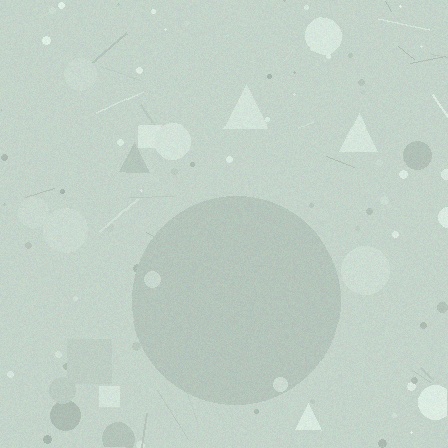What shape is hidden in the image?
A circle is hidden in the image.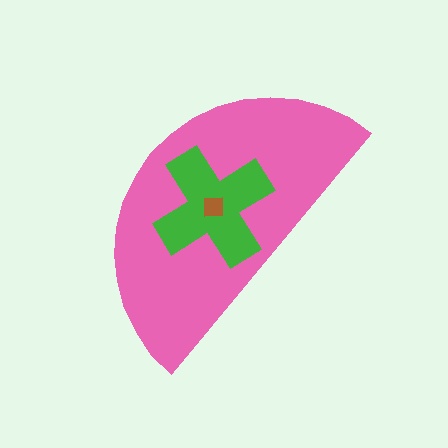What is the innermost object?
The brown square.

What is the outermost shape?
The pink semicircle.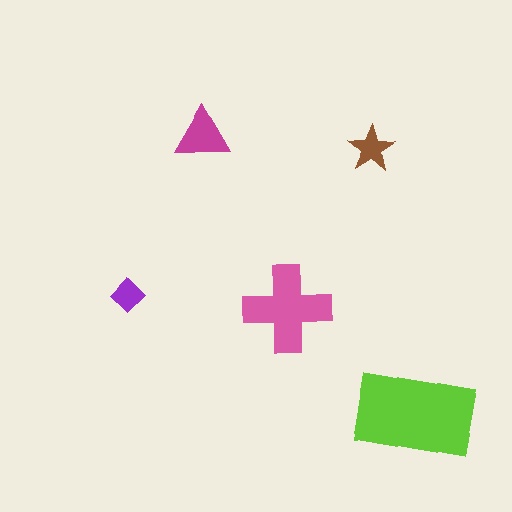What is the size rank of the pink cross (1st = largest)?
2nd.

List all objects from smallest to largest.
The purple diamond, the brown star, the magenta triangle, the pink cross, the lime rectangle.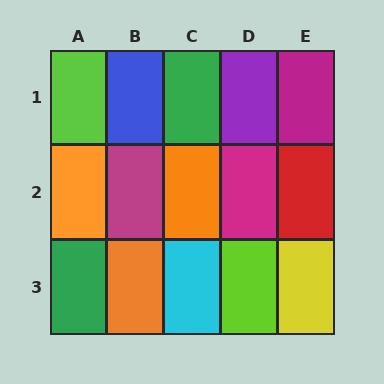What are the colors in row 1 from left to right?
Lime, blue, green, purple, magenta.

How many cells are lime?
2 cells are lime.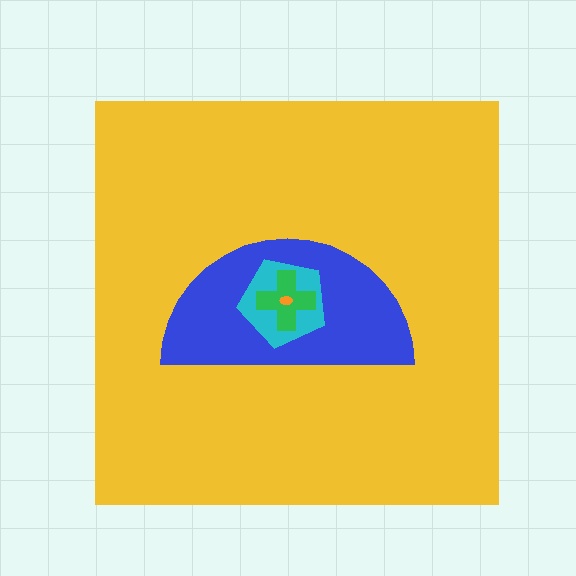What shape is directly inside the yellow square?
The blue semicircle.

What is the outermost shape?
The yellow square.